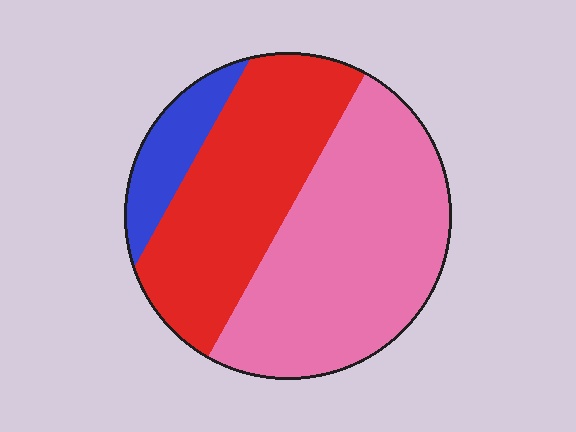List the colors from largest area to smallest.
From largest to smallest: pink, red, blue.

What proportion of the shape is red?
Red covers around 40% of the shape.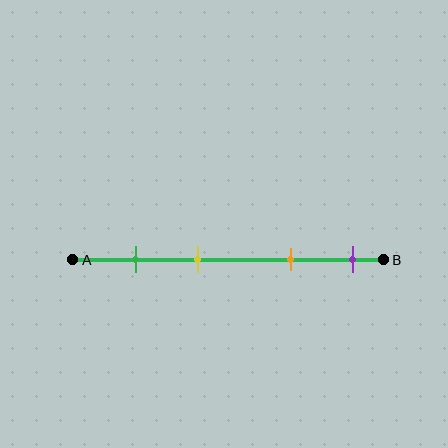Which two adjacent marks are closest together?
The green and yellow marks are the closest adjacent pair.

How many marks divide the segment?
There are 4 marks dividing the segment.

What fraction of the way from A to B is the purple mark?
The purple mark is approximately 90% (0.9) of the way from A to B.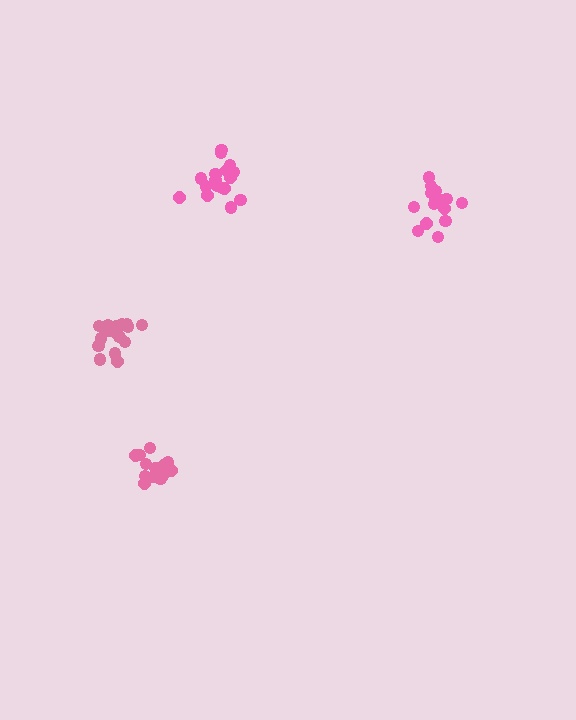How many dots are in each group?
Group 1: 16 dots, Group 2: 18 dots, Group 3: 14 dots, Group 4: 19 dots (67 total).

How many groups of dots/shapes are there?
There are 4 groups.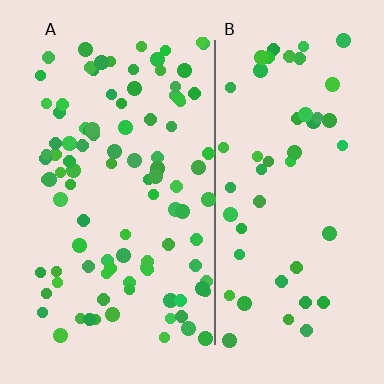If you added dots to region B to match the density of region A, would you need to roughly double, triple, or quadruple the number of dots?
Approximately double.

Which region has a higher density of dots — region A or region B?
A (the left).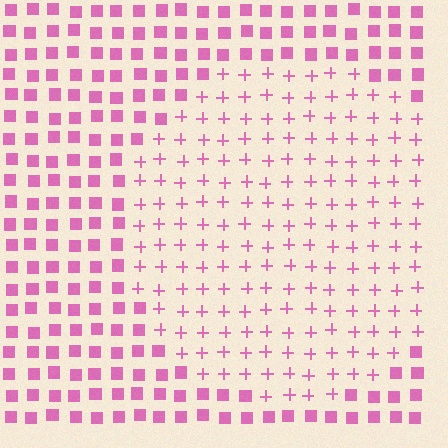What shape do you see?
I see a circle.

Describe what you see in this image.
The image is filled with small pink elements arranged in a uniform grid. A circle-shaped region contains plus signs, while the surrounding area contains squares. The boundary is defined purely by the change in element shape.